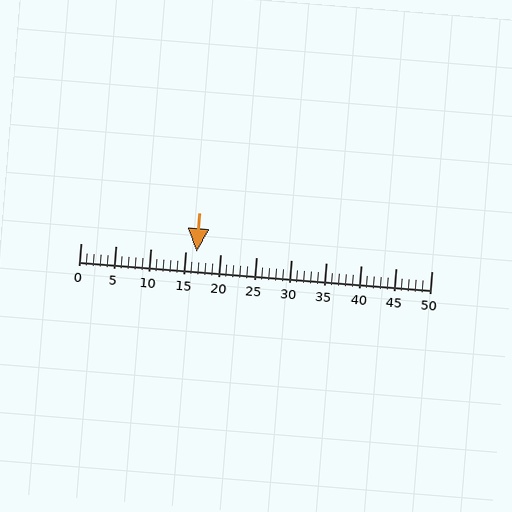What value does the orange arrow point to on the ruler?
The orange arrow points to approximately 17.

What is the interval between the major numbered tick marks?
The major tick marks are spaced 5 units apart.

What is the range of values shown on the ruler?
The ruler shows values from 0 to 50.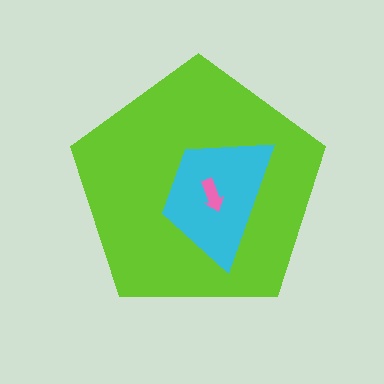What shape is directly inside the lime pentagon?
The cyan trapezoid.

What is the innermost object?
The pink arrow.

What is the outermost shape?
The lime pentagon.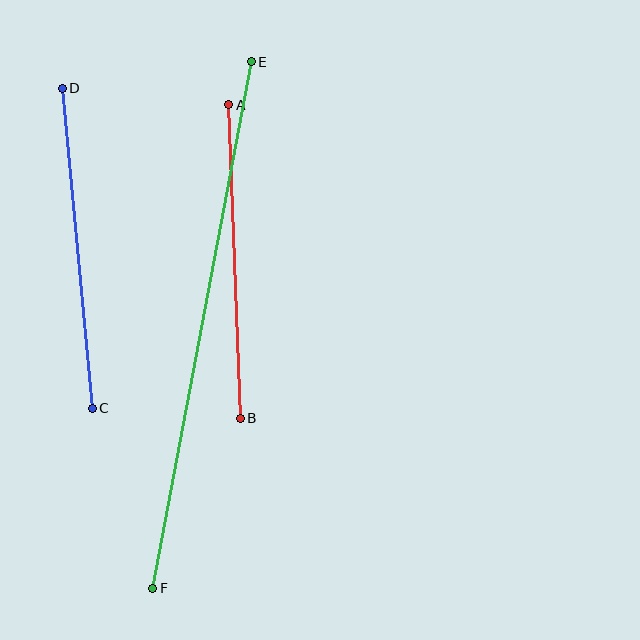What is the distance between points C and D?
The distance is approximately 322 pixels.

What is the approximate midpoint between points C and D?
The midpoint is at approximately (77, 248) pixels.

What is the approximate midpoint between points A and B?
The midpoint is at approximately (235, 262) pixels.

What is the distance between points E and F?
The distance is approximately 536 pixels.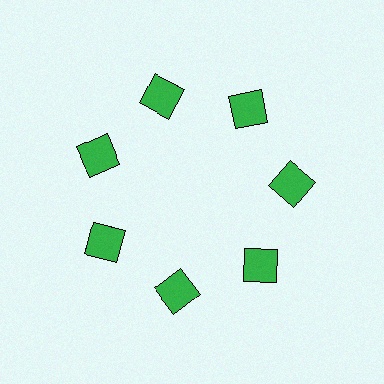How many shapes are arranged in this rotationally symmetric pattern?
There are 7 shapes, arranged in 7 groups of 1.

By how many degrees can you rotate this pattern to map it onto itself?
The pattern maps onto itself every 51 degrees of rotation.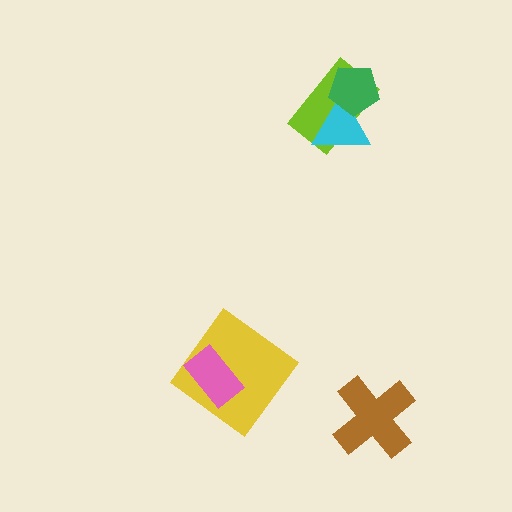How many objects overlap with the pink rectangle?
1 object overlaps with the pink rectangle.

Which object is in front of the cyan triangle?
The green pentagon is in front of the cyan triangle.